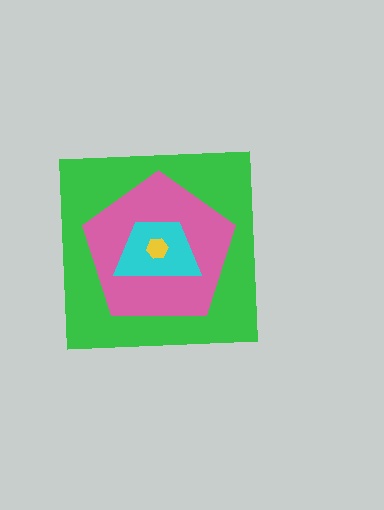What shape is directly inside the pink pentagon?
The cyan trapezoid.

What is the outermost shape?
The green square.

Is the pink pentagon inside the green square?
Yes.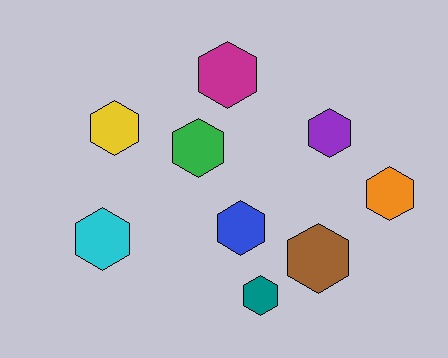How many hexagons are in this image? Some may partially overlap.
There are 9 hexagons.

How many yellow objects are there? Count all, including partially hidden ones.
There is 1 yellow object.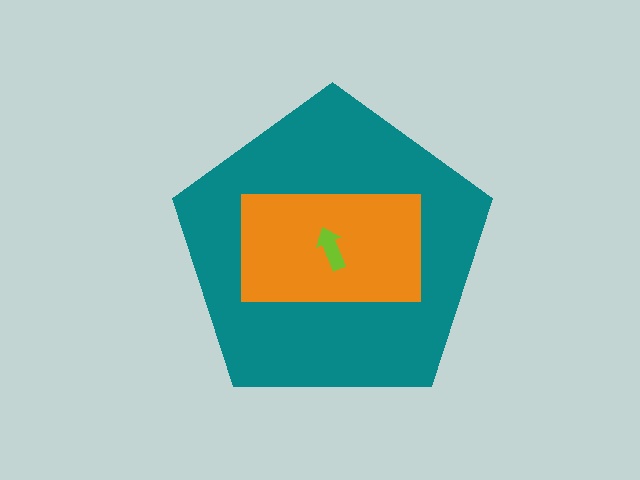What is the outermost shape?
The teal pentagon.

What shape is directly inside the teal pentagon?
The orange rectangle.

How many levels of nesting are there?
3.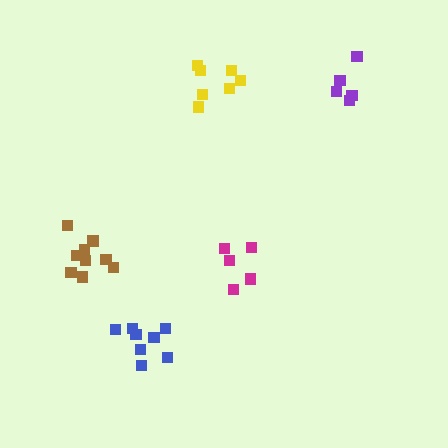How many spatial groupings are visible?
There are 5 spatial groupings.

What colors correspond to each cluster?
The clusters are colored: purple, yellow, magenta, brown, blue.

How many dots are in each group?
Group 1: 5 dots, Group 2: 7 dots, Group 3: 5 dots, Group 4: 9 dots, Group 5: 8 dots (34 total).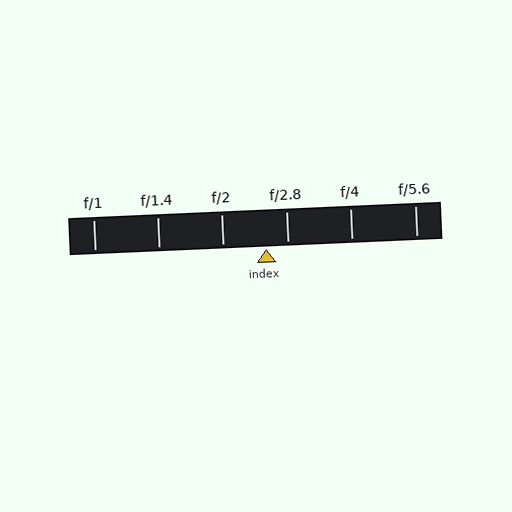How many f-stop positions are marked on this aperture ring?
There are 6 f-stop positions marked.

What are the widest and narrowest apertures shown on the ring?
The widest aperture shown is f/1 and the narrowest is f/5.6.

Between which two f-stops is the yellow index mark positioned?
The index mark is between f/2 and f/2.8.